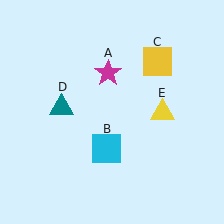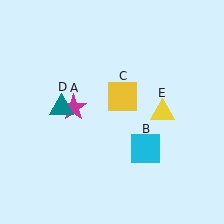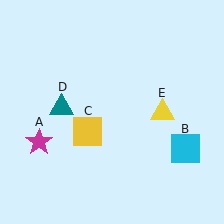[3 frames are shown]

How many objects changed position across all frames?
3 objects changed position: magenta star (object A), cyan square (object B), yellow square (object C).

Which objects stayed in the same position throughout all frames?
Teal triangle (object D) and yellow triangle (object E) remained stationary.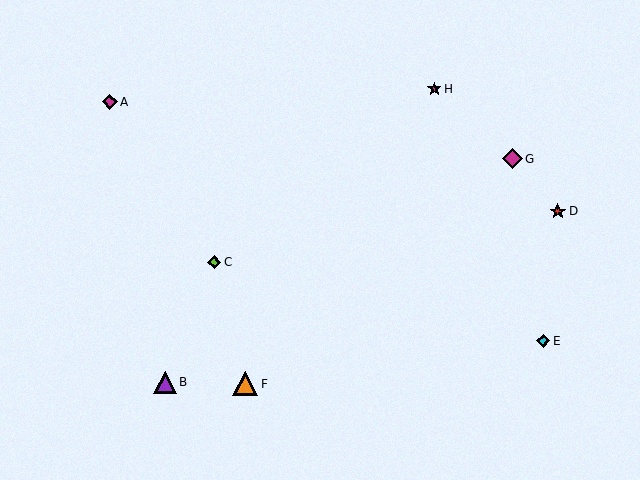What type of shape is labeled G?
Shape G is a magenta diamond.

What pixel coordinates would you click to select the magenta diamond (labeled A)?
Click at (110, 102) to select the magenta diamond A.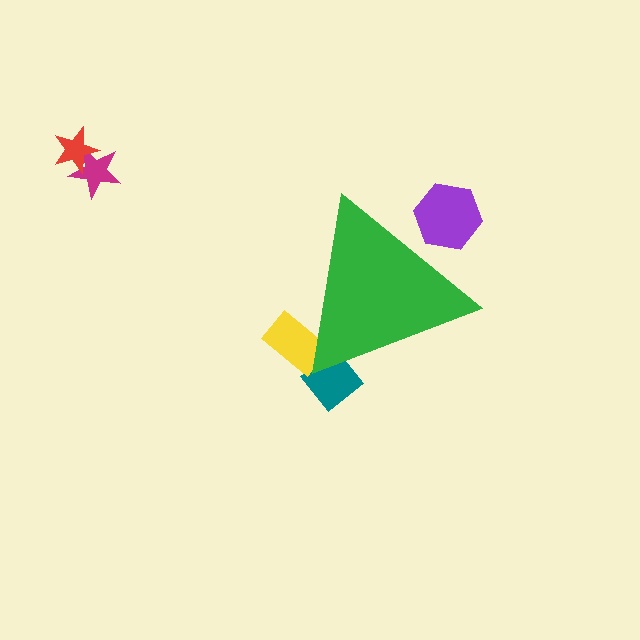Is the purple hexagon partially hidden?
Yes, the purple hexagon is partially hidden behind the green triangle.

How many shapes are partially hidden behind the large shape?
3 shapes are partially hidden.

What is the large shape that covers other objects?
A green triangle.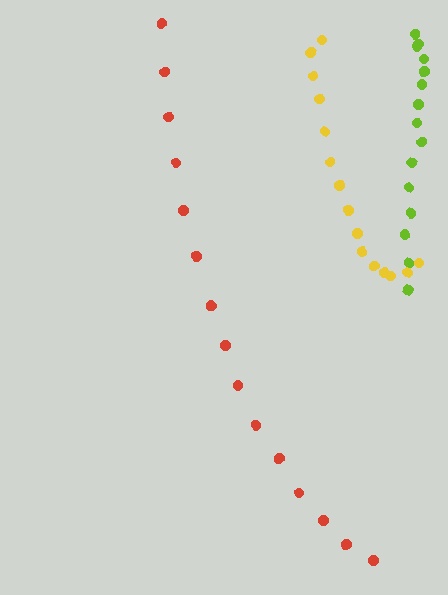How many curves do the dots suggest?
There are 3 distinct paths.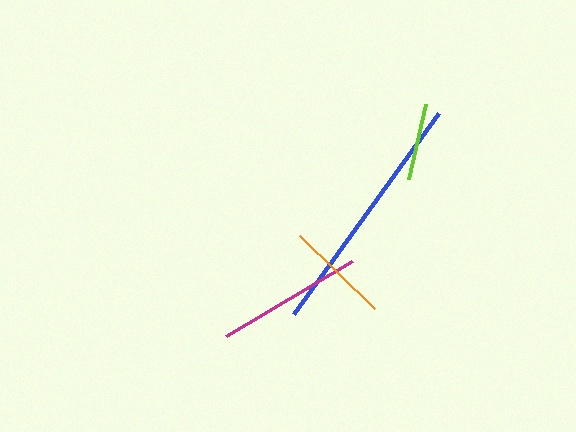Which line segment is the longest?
The blue line is the longest at approximately 248 pixels.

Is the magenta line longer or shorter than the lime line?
The magenta line is longer than the lime line.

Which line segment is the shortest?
The lime line is the shortest at approximately 77 pixels.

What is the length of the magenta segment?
The magenta segment is approximately 147 pixels long.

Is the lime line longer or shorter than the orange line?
The orange line is longer than the lime line.